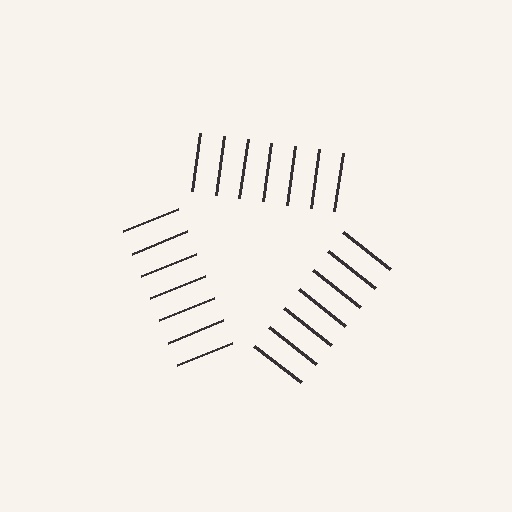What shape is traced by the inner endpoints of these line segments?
An illusory triangle — the line segments terminate on its edges but no continuous stroke is drawn.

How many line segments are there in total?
21 — 7 along each of the 3 edges.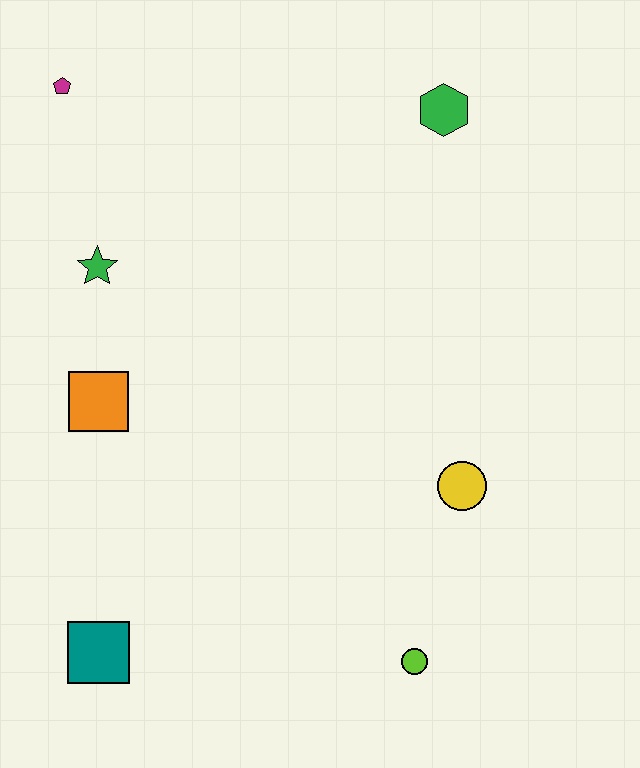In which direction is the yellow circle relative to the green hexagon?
The yellow circle is below the green hexagon.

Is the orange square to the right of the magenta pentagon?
Yes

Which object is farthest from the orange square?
The green hexagon is farthest from the orange square.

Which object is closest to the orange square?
The green star is closest to the orange square.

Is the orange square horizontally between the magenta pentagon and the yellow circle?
Yes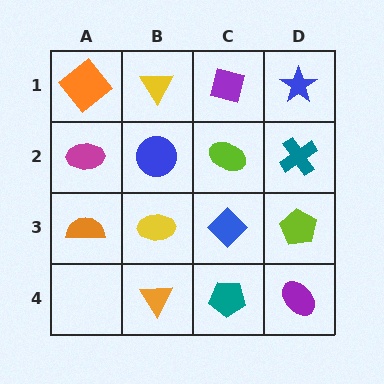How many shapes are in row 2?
4 shapes.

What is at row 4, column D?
A purple ellipse.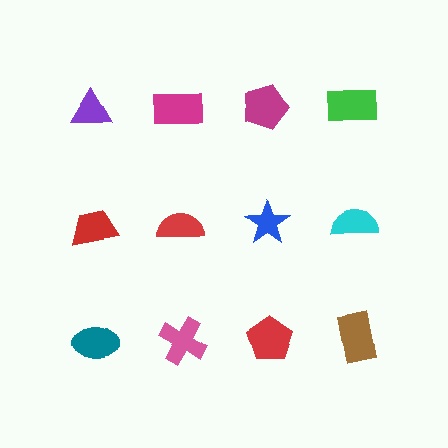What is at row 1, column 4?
A green rectangle.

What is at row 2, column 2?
A red semicircle.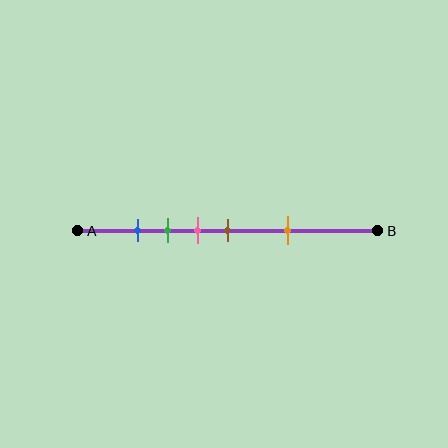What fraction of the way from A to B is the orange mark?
The orange mark is approximately 70% (0.7) of the way from A to B.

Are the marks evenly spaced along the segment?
No, the marks are not evenly spaced.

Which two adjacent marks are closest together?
The blue and green marks are the closest adjacent pair.